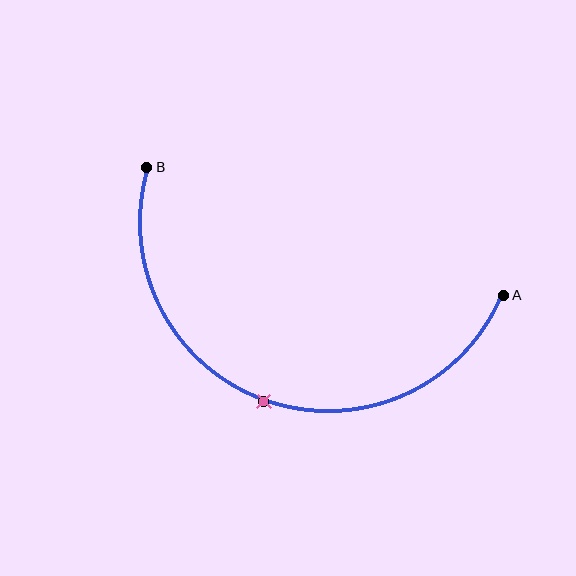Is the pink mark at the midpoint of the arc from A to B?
Yes. The pink mark lies on the arc at equal arc-length from both A and B — it is the arc midpoint.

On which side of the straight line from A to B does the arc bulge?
The arc bulges below the straight line connecting A and B.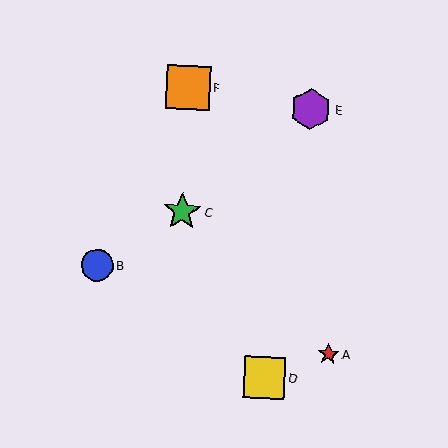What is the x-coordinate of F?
Object F is at x≈188.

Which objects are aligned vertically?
Objects C, F are aligned vertically.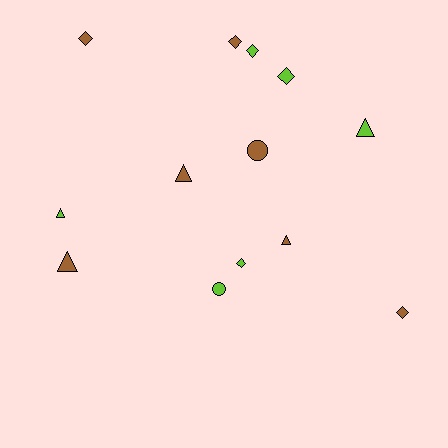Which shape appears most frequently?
Diamond, with 6 objects.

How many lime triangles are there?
There are 2 lime triangles.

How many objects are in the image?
There are 13 objects.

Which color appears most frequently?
Brown, with 7 objects.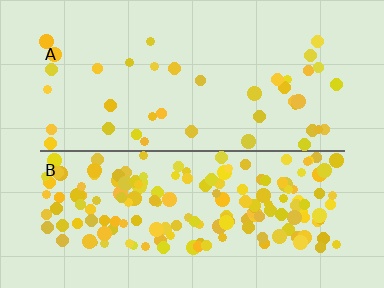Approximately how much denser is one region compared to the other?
Approximately 4.3× — region B over region A.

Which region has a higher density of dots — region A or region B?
B (the bottom).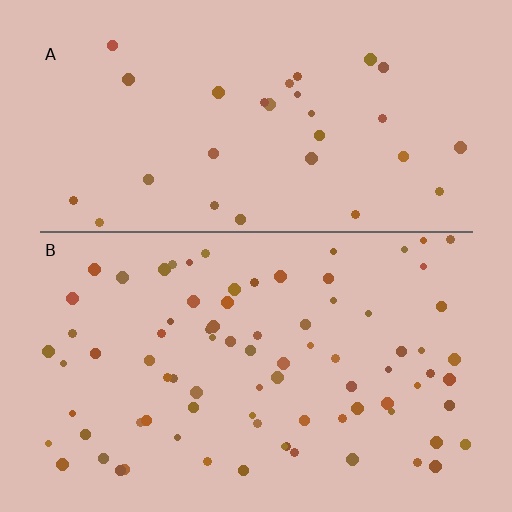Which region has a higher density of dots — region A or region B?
B (the bottom).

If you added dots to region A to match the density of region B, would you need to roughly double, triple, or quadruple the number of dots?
Approximately triple.